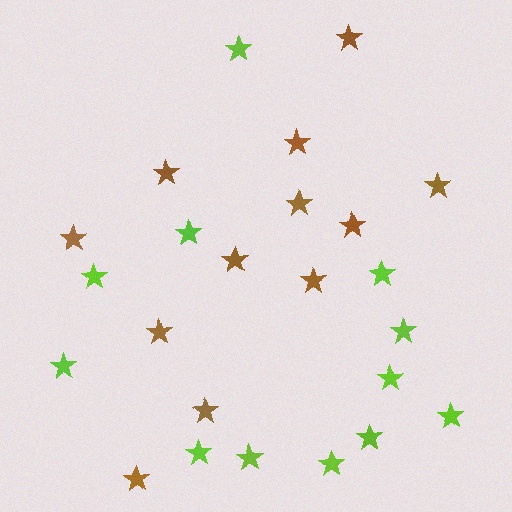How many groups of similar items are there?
There are 2 groups: one group of brown stars (12) and one group of lime stars (12).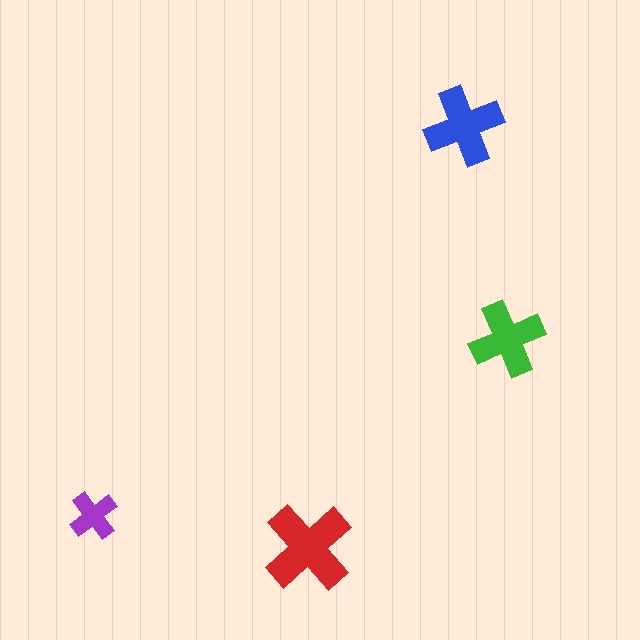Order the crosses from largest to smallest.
the red one, the blue one, the green one, the purple one.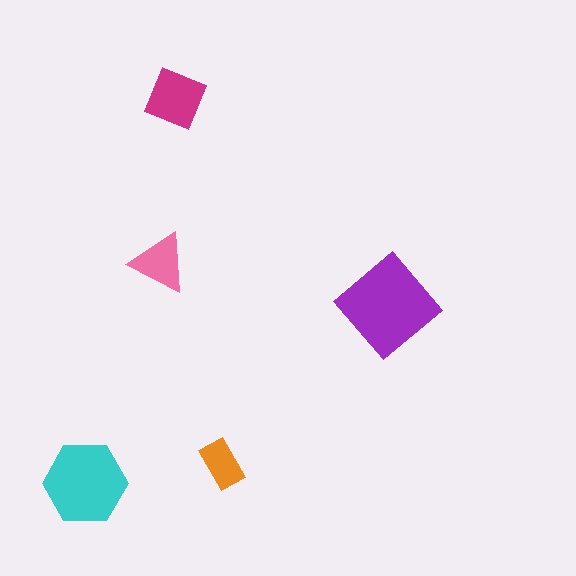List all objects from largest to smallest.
The purple diamond, the cyan hexagon, the magenta square, the pink triangle, the orange rectangle.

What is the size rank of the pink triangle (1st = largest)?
4th.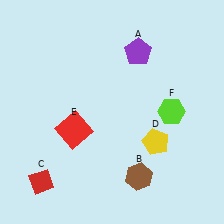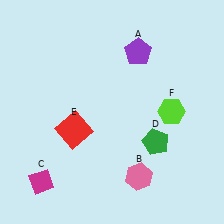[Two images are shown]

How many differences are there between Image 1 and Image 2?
There are 3 differences between the two images.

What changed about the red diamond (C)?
In Image 1, C is red. In Image 2, it changed to magenta.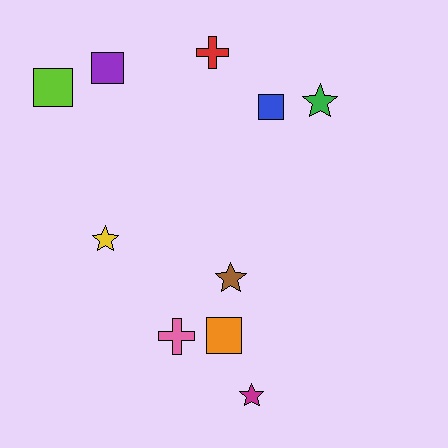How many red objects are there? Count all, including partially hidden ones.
There is 1 red object.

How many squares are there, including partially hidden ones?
There are 4 squares.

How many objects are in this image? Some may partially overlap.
There are 10 objects.